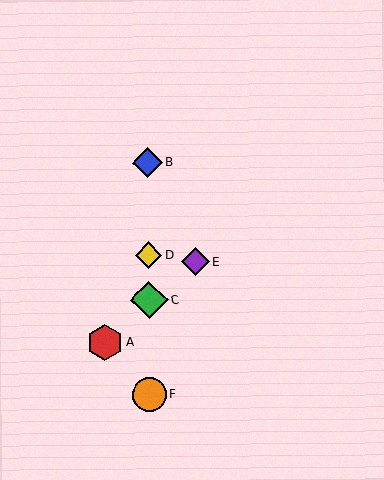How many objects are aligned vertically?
4 objects (B, C, D, F) are aligned vertically.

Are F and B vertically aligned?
Yes, both are at x≈150.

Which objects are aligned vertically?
Objects B, C, D, F are aligned vertically.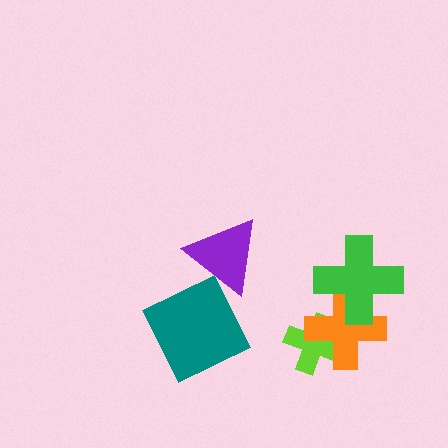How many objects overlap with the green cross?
1 object overlaps with the green cross.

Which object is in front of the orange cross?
The green cross is in front of the orange cross.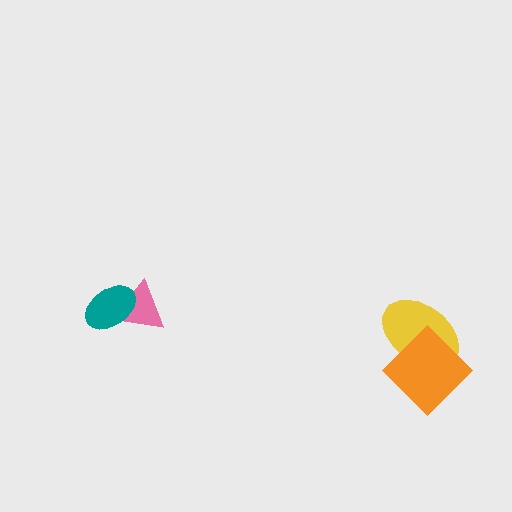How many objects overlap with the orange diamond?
1 object overlaps with the orange diamond.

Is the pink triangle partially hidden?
Yes, it is partially covered by another shape.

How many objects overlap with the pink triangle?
1 object overlaps with the pink triangle.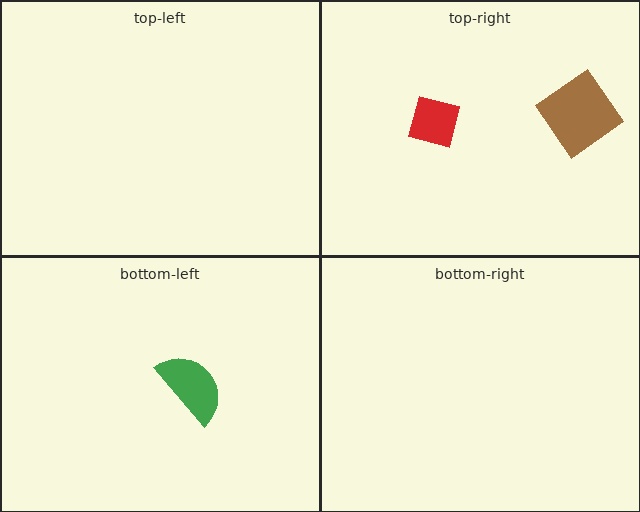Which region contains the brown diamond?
The top-right region.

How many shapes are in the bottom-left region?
1.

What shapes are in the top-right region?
The brown diamond, the red square.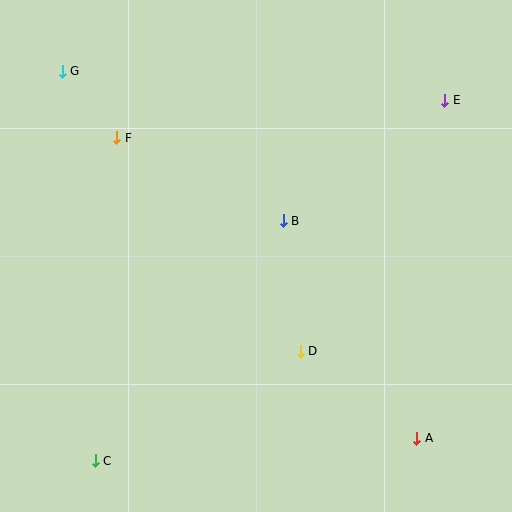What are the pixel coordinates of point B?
Point B is at (283, 221).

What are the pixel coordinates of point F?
Point F is at (117, 138).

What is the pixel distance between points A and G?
The distance between A and G is 511 pixels.